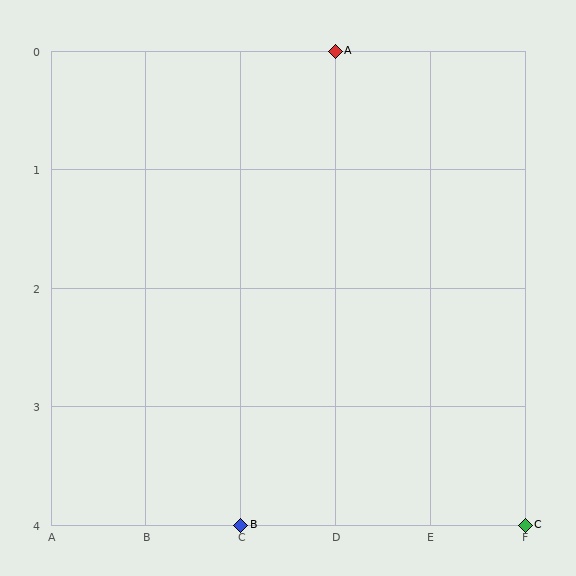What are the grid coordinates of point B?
Point B is at grid coordinates (C, 4).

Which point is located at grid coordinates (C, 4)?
Point B is at (C, 4).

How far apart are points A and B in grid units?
Points A and B are 1 column and 4 rows apart (about 4.1 grid units diagonally).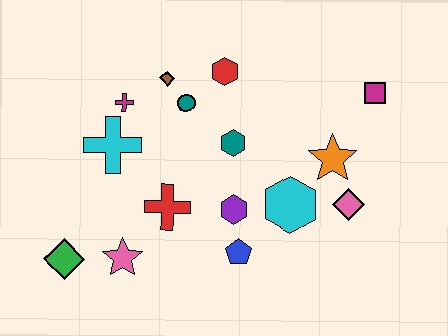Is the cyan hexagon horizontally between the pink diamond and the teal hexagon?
Yes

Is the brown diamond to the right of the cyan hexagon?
No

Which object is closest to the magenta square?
The orange star is closest to the magenta square.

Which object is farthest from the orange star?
The green diamond is farthest from the orange star.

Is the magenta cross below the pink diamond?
No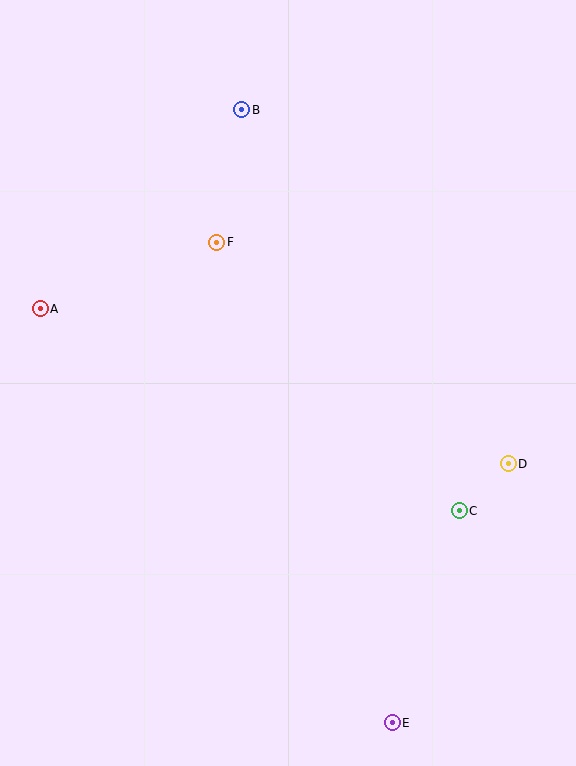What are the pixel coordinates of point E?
Point E is at (392, 723).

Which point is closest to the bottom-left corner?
Point E is closest to the bottom-left corner.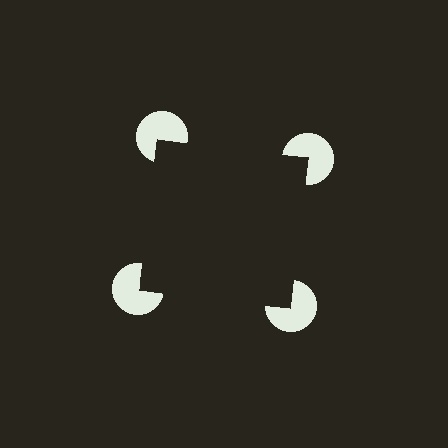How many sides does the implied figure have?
4 sides.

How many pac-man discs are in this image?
There are 4 — one at each vertex of the illusory square.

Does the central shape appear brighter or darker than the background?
It typically appears slightly darker than the background, even though no actual brightness change is drawn.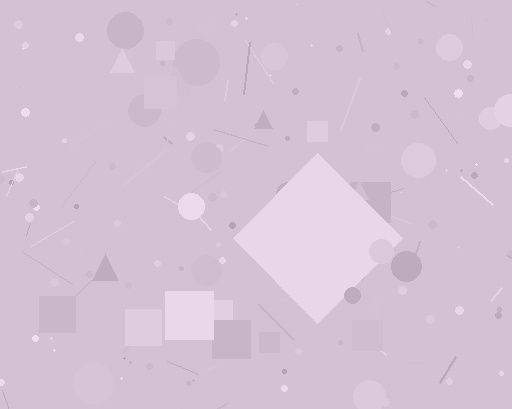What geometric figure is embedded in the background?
A diamond is embedded in the background.